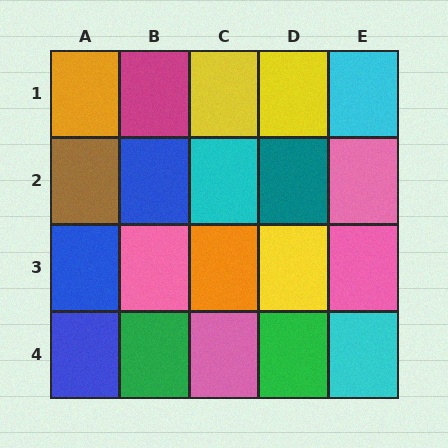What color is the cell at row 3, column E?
Pink.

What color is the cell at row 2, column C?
Cyan.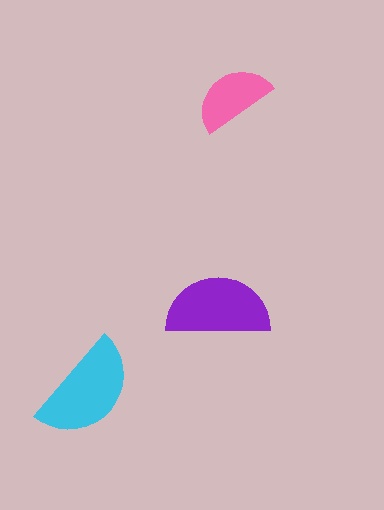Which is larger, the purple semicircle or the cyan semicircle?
The cyan one.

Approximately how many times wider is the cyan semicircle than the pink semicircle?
About 1.5 times wider.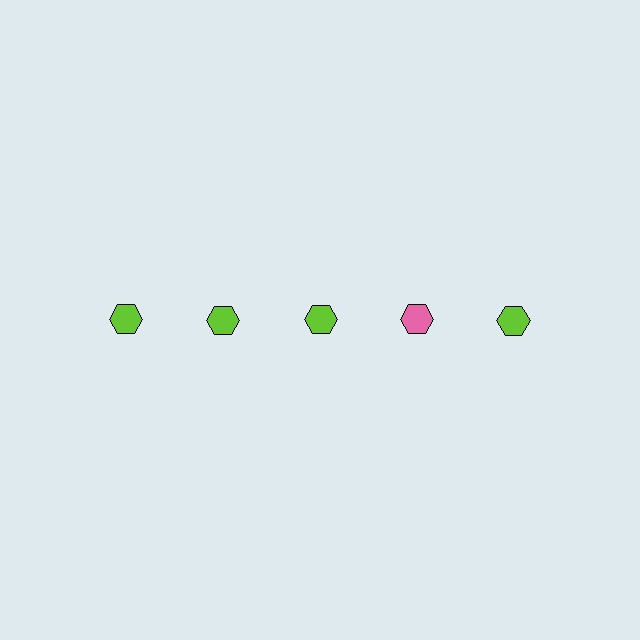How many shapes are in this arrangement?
There are 5 shapes arranged in a grid pattern.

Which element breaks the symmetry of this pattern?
The pink hexagon in the top row, second from right column breaks the symmetry. All other shapes are lime hexagons.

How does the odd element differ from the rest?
It has a different color: pink instead of lime.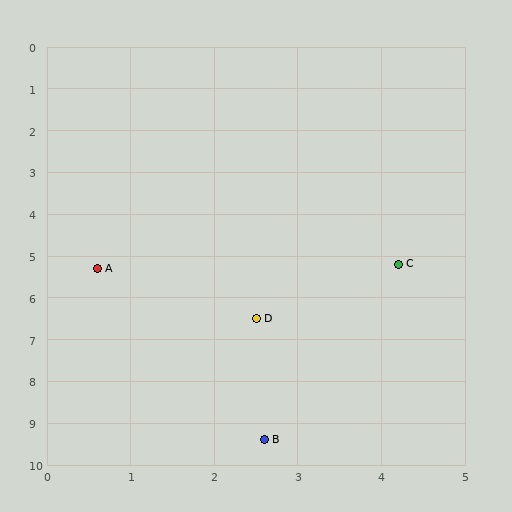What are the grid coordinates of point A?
Point A is at approximately (0.6, 5.3).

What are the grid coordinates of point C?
Point C is at approximately (4.2, 5.2).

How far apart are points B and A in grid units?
Points B and A are about 4.6 grid units apart.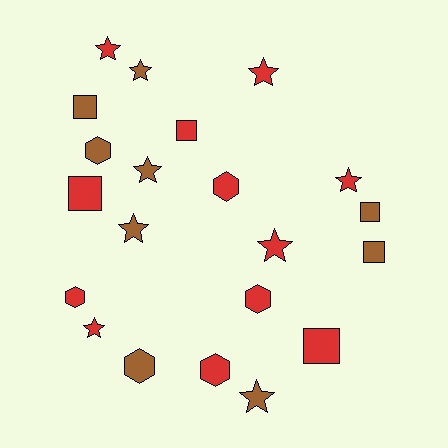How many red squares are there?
There are 3 red squares.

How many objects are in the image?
There are 21 objects.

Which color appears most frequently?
Red, with 12 objects.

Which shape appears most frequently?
Star, with 9 objects.